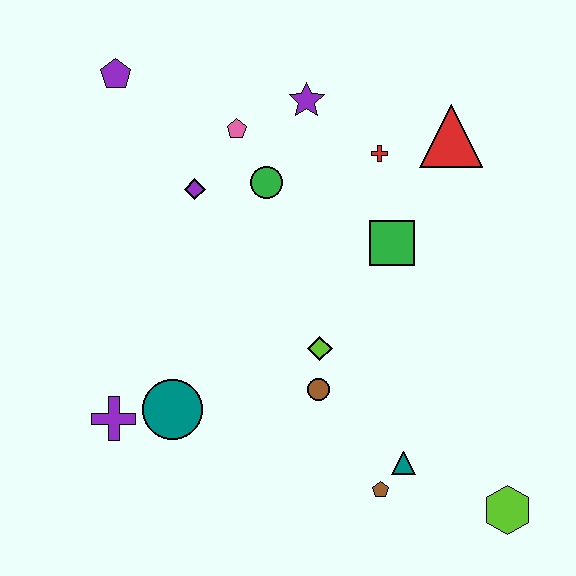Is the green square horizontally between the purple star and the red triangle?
Yes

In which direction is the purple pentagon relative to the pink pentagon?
The purple pentagon is to the left of the pink pentagon.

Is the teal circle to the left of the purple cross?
No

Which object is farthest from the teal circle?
The red triangle is farthest from the teal circle.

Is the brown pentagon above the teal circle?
No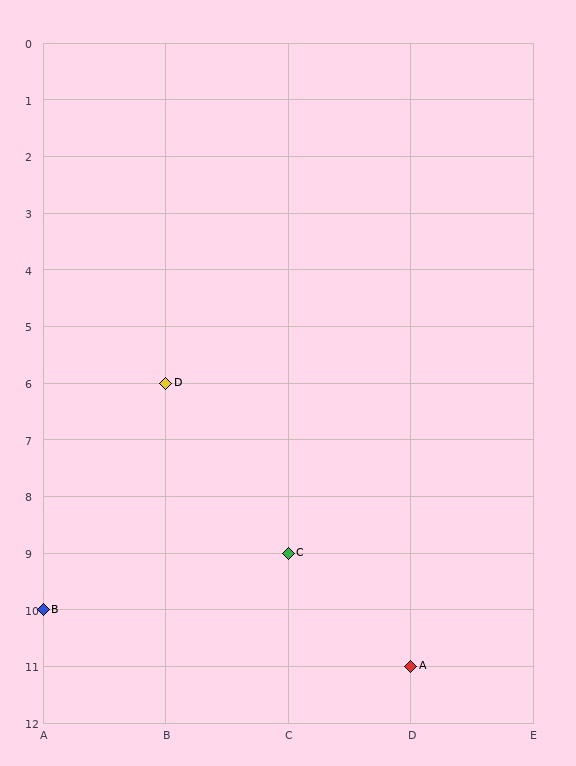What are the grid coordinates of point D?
Point D is at grid coordinates (B, 6).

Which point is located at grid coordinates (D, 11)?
Point A is at (D, 11).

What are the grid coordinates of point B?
Point B is at grid coordinates (A, 10).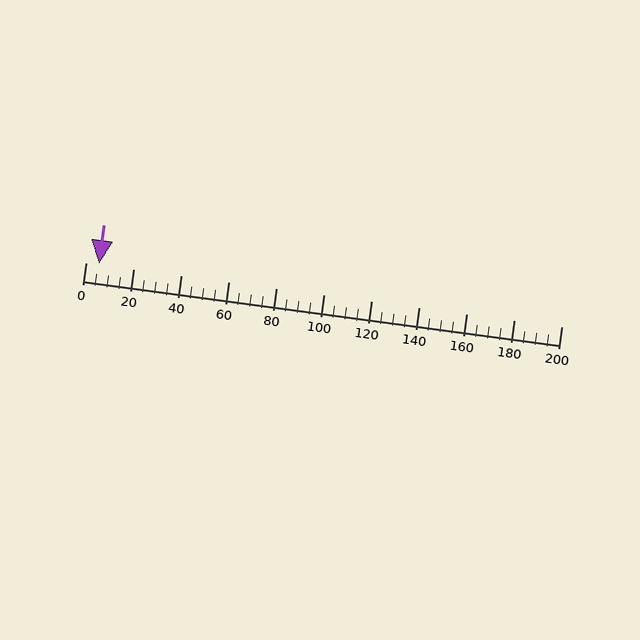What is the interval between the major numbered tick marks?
The major tick marks are spaced 20 units apart.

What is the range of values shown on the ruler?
The ruler shows values from 0 to 200.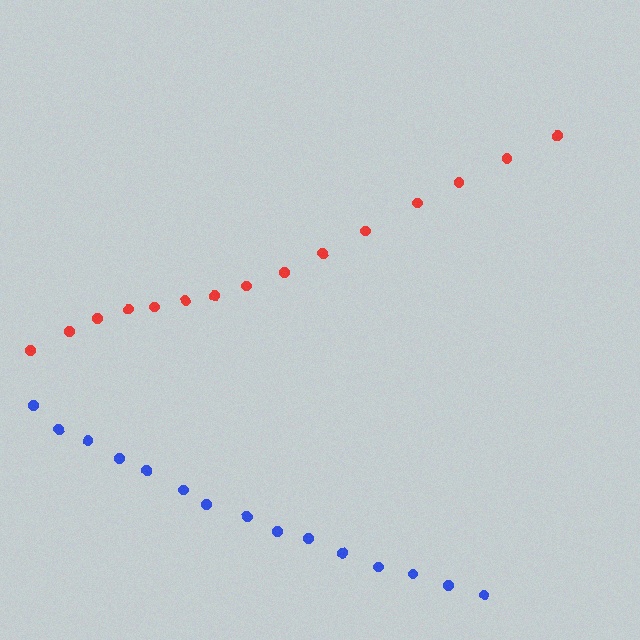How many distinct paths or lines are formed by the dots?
There are 2 distinct paths.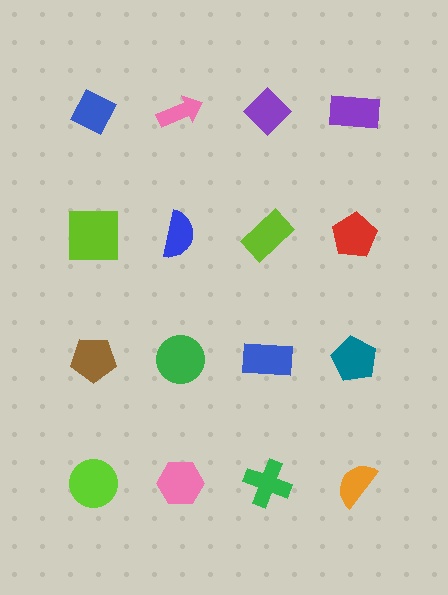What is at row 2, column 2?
A blue semicircle.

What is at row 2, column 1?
A lime square.